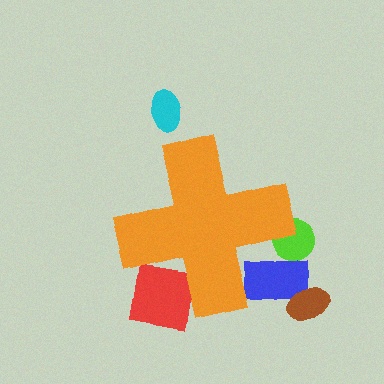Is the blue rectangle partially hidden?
Yes, the blue rectangle is partially hidden behind the orange cross.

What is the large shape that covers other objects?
An orange cross.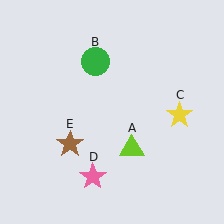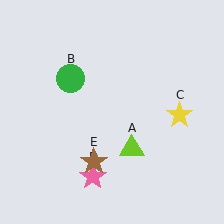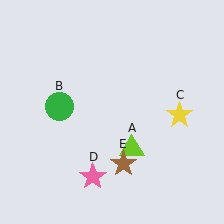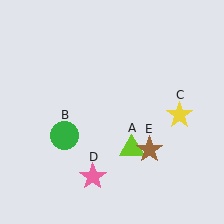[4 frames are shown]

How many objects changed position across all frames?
2 objects changed position: green circle (object B), brown star (object E).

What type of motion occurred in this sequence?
The green circle (object B), brown star (object E) rotated counterclockwise around the center of the scene.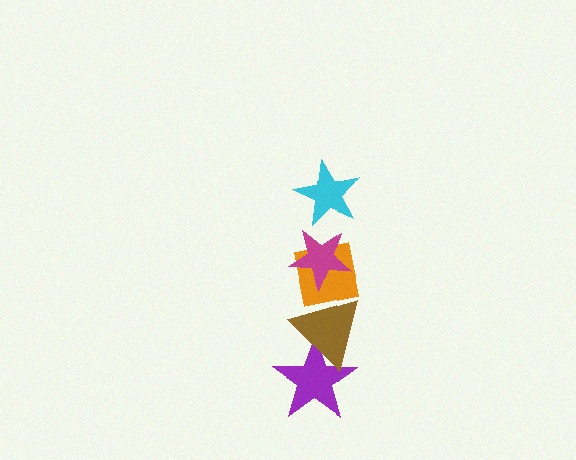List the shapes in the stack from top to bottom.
From top to bottom: the cyan star, the magenta star, the orange square, the brown triangle, the purple star.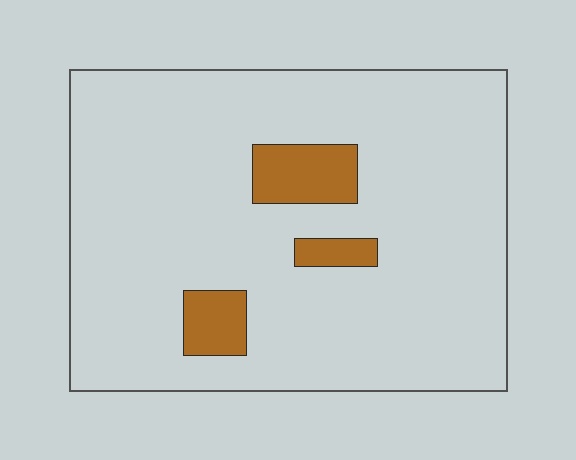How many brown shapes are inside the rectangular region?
3.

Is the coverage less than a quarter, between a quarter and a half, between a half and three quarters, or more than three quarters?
Less than a quarter.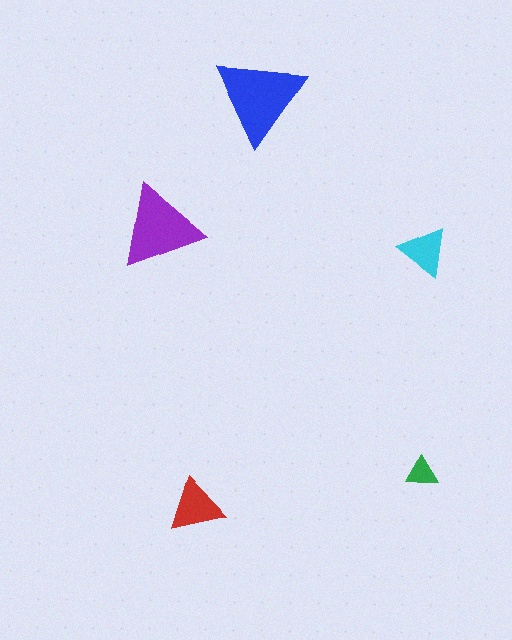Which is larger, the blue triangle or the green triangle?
The blue one.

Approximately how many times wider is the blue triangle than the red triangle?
About 1.5 times wider.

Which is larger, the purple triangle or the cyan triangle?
The purple one.